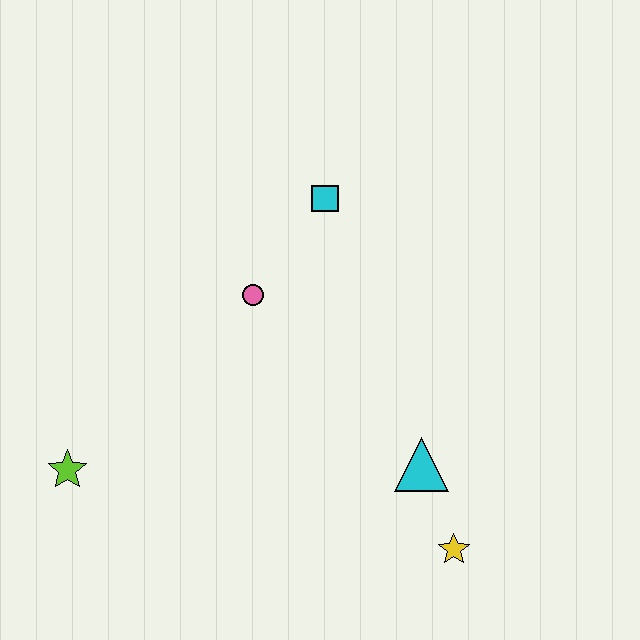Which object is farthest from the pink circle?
The yellow star is farthest from the pink circle.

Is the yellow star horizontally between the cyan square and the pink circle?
No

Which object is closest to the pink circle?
The cyan square is closest to the pink circle.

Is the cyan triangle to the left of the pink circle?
No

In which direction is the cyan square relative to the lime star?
The cyan square is above the lime star.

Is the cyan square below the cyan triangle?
No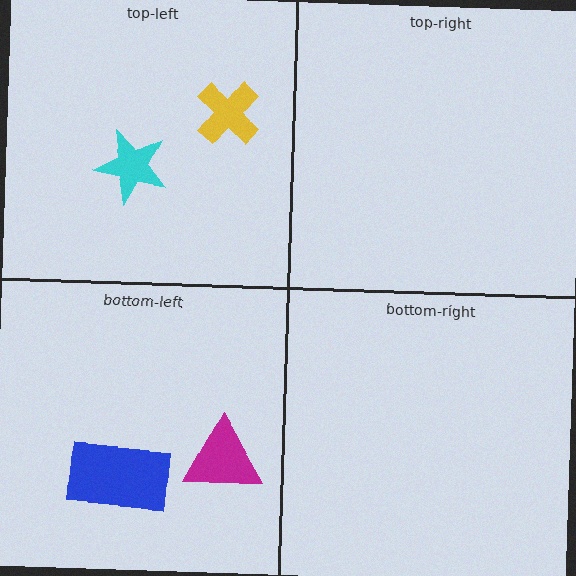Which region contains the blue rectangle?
The bottom-left region.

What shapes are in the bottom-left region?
The blue rectangle, the magenta triangle.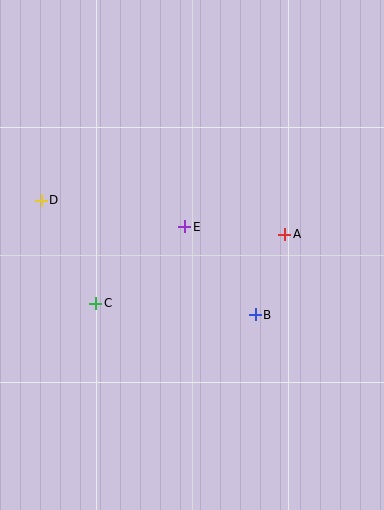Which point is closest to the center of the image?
Point E at (185, 227) is closest to the center.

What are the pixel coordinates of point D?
Point D is at (41, 200).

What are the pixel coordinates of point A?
Point A is at (285, 234).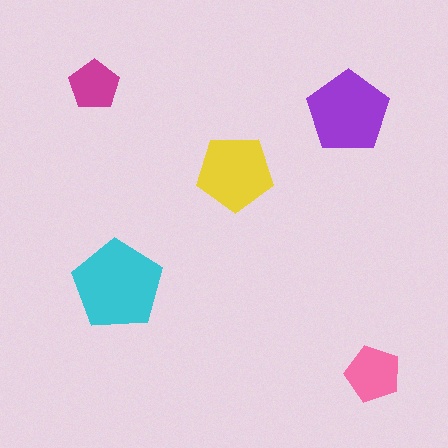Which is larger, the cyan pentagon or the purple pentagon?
The cyan one.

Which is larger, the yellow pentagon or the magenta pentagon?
The yellow one.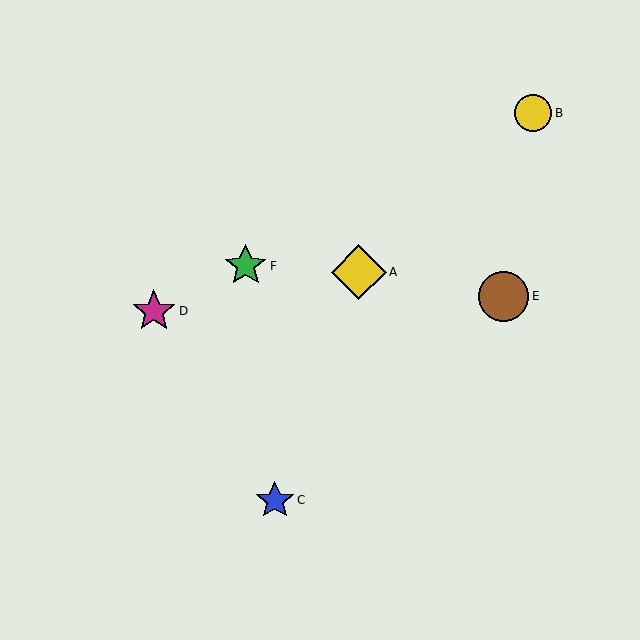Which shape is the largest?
The yellow diamond (labeled A) is the largest.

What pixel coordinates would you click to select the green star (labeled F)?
Click at (246, 266) to select the green star F.